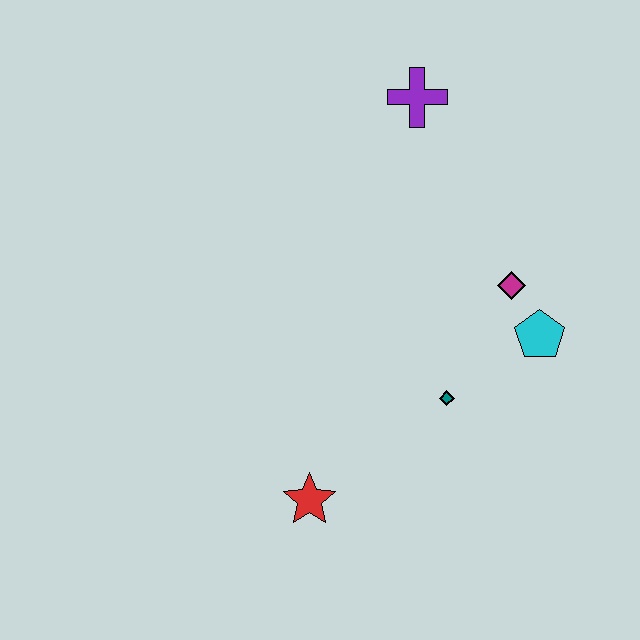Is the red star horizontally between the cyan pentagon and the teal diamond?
No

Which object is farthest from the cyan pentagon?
The red star is farthest from the cyan pentagon.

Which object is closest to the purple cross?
The magenta diamond is closest to the purple cross.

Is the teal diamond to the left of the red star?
No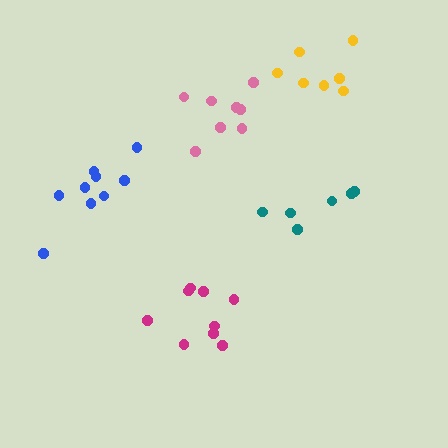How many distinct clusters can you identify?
There are 5 distinct clusters.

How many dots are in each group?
Group 1: 8 dots, Group 2: 9 dots, Group 3: 9 dots, Group 4: 7 dots, Group 5: 6 dots (39 total).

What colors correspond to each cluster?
The clusters are colored: pink, blue, magenta, yellow, teal.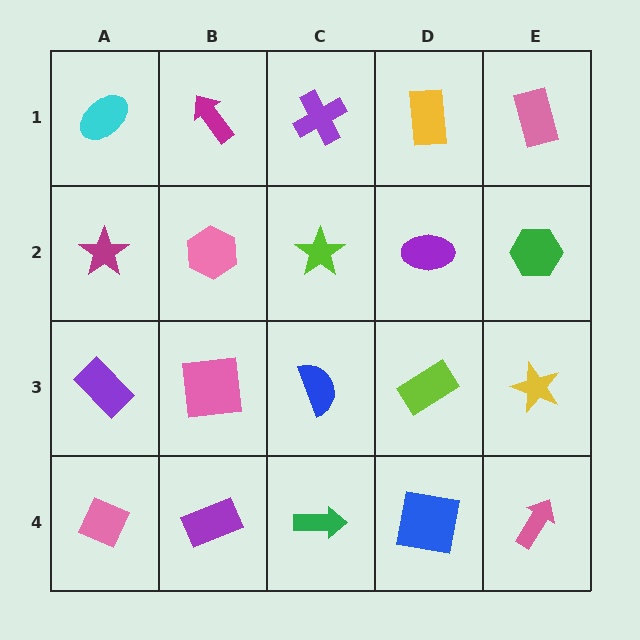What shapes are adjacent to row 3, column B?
A pink hexagon (row 2, column B), a purple rectangle (row 4, column B), a purple rectangle (row 3, column A), a blue semicircle (row 3, column C).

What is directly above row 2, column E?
A pink rectangle.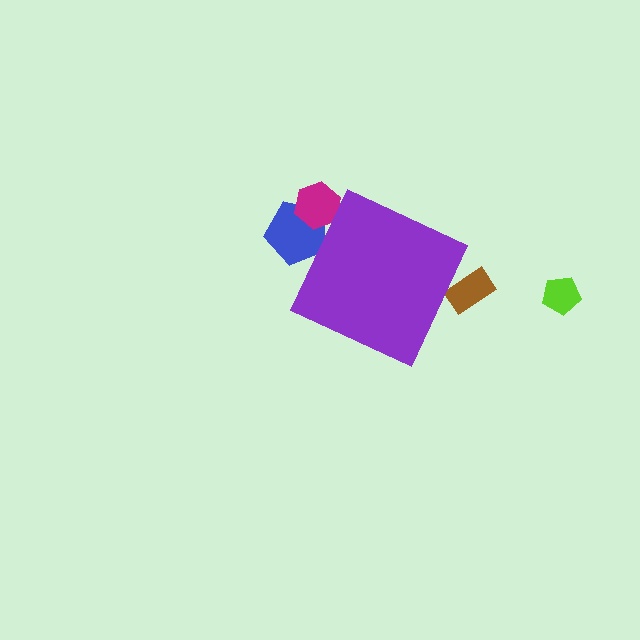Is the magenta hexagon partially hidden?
Yes, the magenta hexagon is partially hidden behind the purple diamond.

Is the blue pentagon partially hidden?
Yes, the blue pentagon is partially hidden behind the purple diamond.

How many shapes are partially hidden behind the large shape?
3 shapes are partially hidden.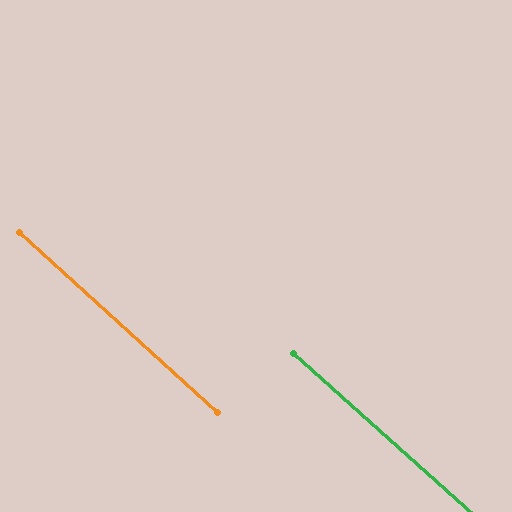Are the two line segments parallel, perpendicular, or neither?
Parallel — their directions differ by only 0.5°.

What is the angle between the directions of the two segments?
Approximately 0 degrees.